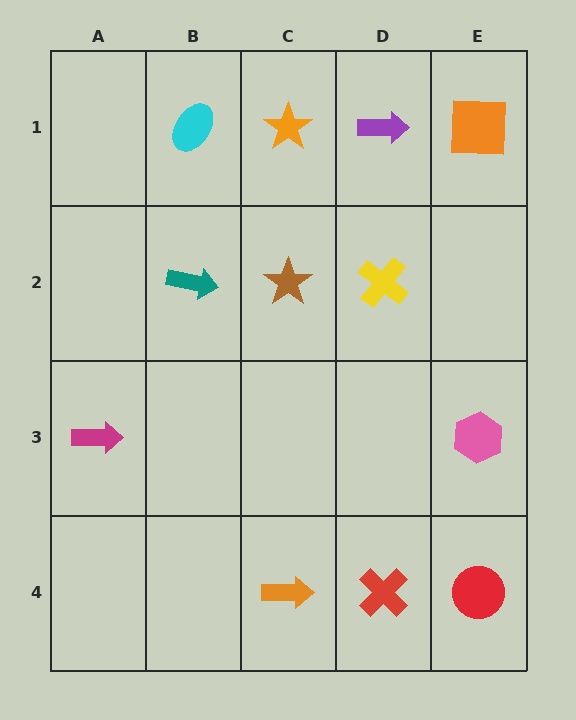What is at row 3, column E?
A pink hexagon.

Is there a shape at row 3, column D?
No, that cell is empty.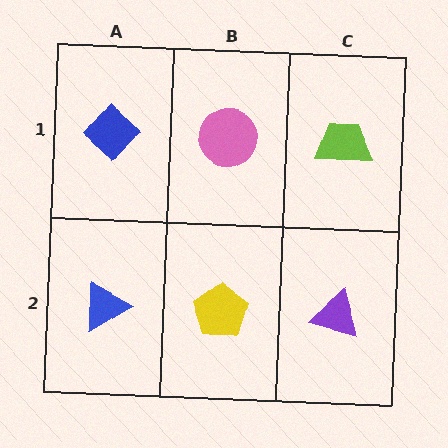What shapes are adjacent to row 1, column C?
A purple triangle (row 2, column C), a pink circle (row 1, column B).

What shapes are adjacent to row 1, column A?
A blue triangle (row 2, column A), a pink circle (row 1, column B).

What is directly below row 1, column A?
A blue triangle.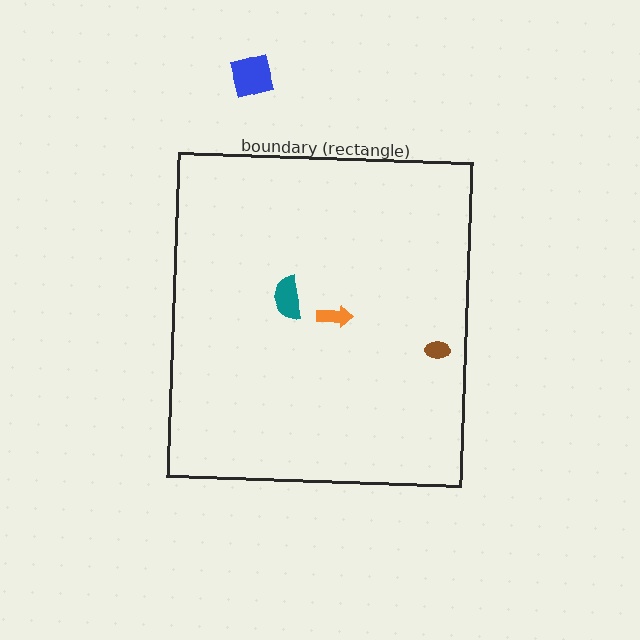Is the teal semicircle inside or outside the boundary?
Inside.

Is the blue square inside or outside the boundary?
Outside.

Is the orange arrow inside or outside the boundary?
Inside.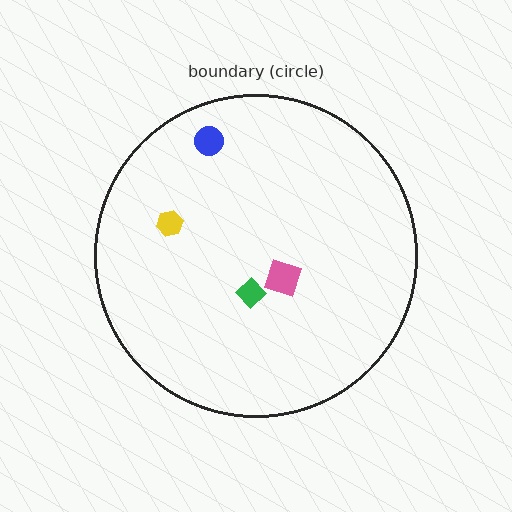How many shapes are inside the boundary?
4 inside, 0 outside.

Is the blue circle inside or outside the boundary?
Inside.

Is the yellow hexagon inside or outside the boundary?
Inside.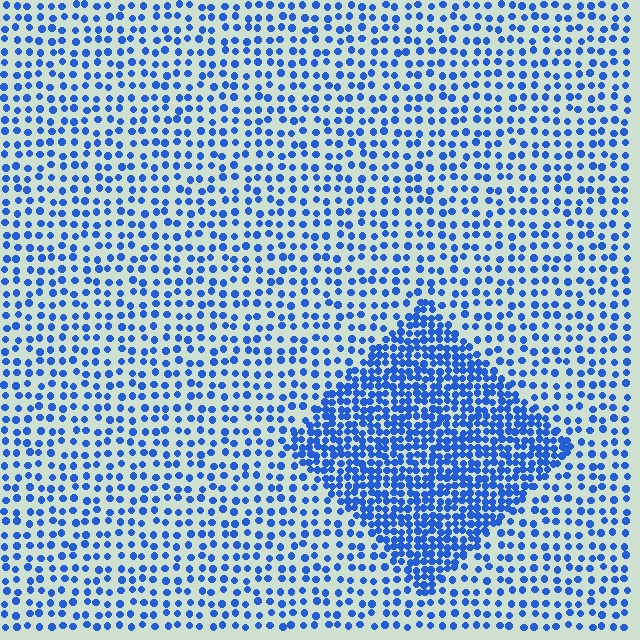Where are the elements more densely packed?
The elements are more densely packed inside the diamond boundary.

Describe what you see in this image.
The image contains small blue elements arranged at two different densities. A diamond-shaped region is visible where the elements are more densely packed than the surrounding area.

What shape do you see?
I see a diamond.